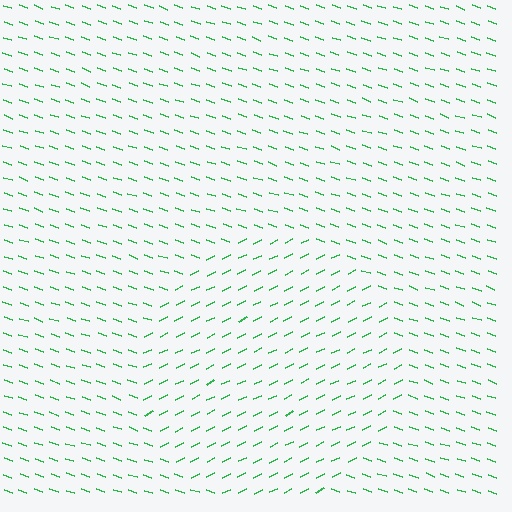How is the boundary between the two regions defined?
The boundary is defined purely by a change in line orientation (approximately 45 degrees difference). All lines are the same color and thickness.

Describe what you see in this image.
The image is filled with small green line segments. A circle region in the image has lines oriented differently from the surrounding lines, creating a visible texture boundary.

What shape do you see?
I see a circle.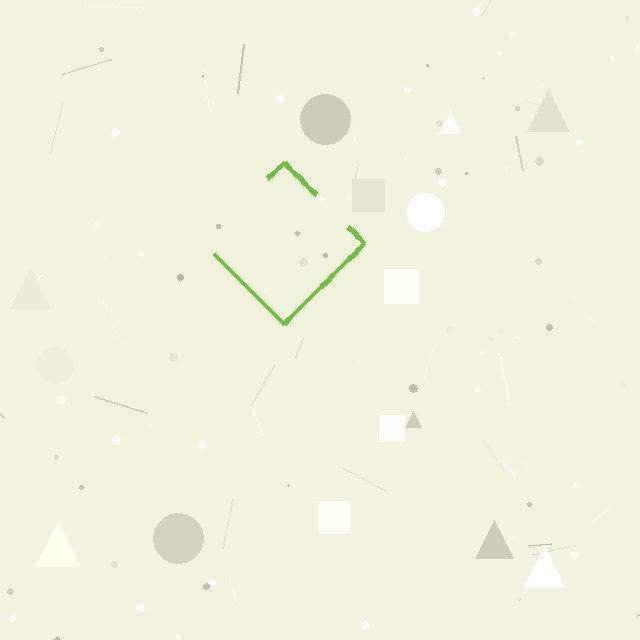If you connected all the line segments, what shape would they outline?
They would outline a diamond.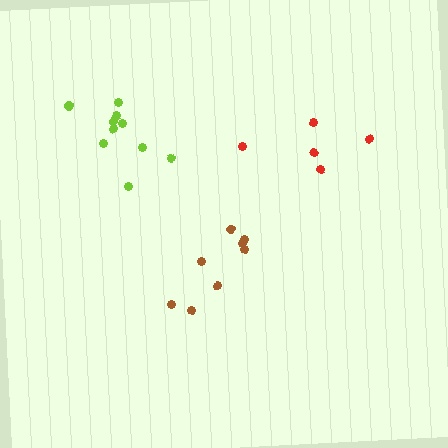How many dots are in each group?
Group 1: 5 dots, Group 2: 10 dots, Group 3: 8 dots (23 total).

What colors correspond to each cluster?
The clusters are colored: red, lime, brown.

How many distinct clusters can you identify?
There are 3 distinct clusters.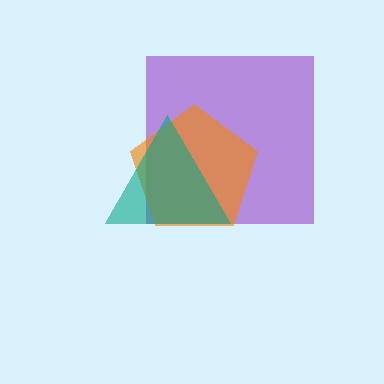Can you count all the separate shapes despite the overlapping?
Yes, there are 3 separate shapes.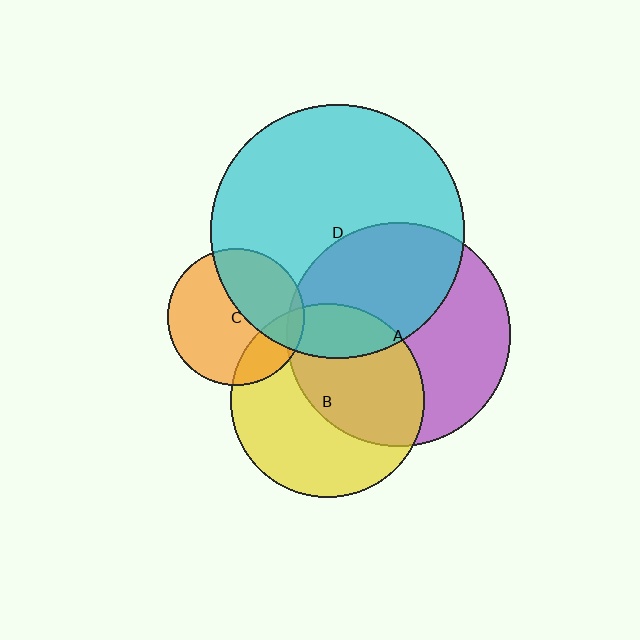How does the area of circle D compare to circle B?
Approximately 1.7 times.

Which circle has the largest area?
Circle D (cyan).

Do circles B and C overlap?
Yes.